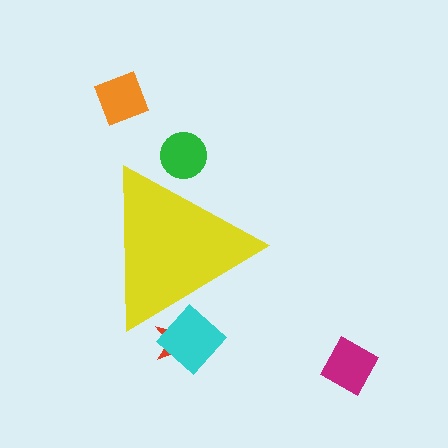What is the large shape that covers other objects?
A yellow triangle.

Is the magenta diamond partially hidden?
No, the magenta diamond is fully visible.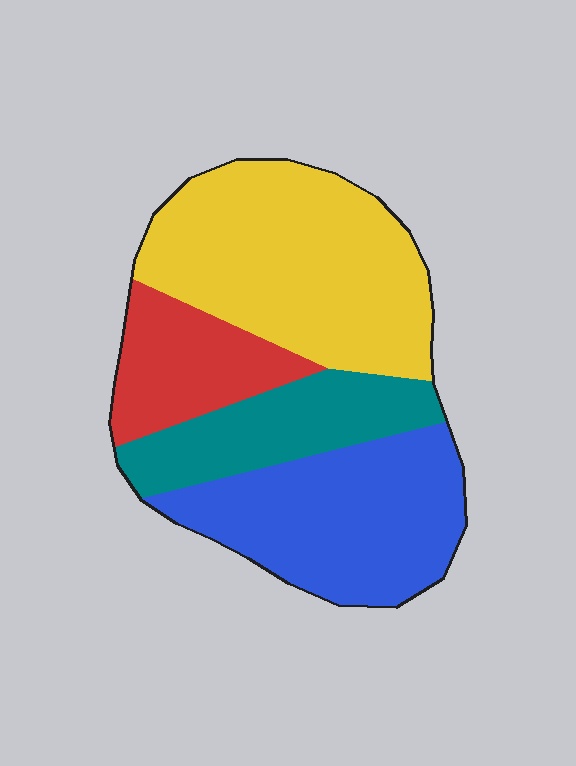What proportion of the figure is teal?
Teal covers 18% of the figure.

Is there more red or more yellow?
Yellow.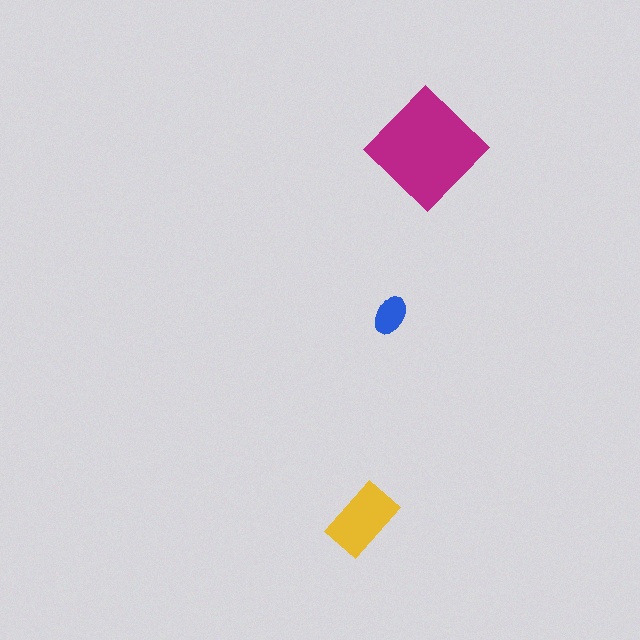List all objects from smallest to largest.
The blue ellipse, the yellow rectangle, the magenta diamond.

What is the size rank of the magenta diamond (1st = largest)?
1st.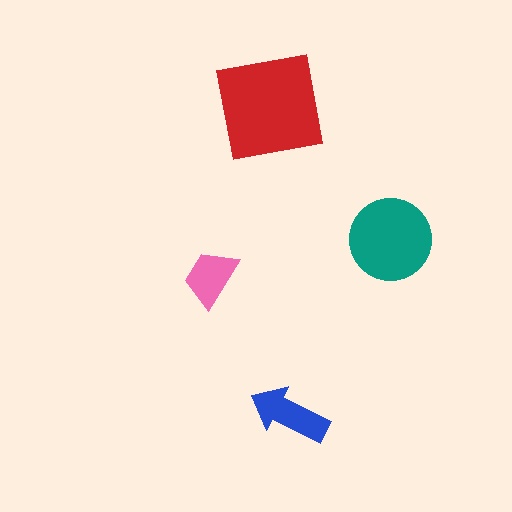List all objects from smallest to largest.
The pink trapezoid, the blue arrow, the teal circle, the red square.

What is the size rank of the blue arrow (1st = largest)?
3rd.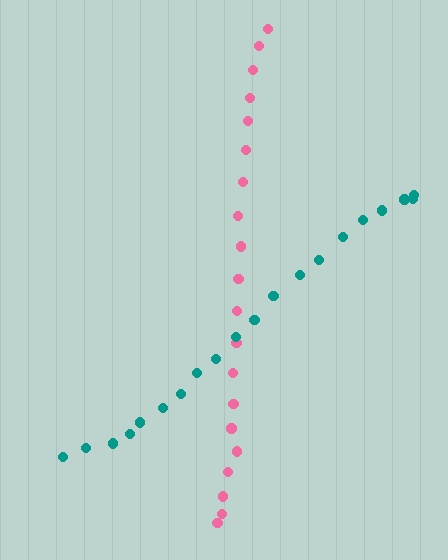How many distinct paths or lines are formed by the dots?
There are 2 distinct paths.